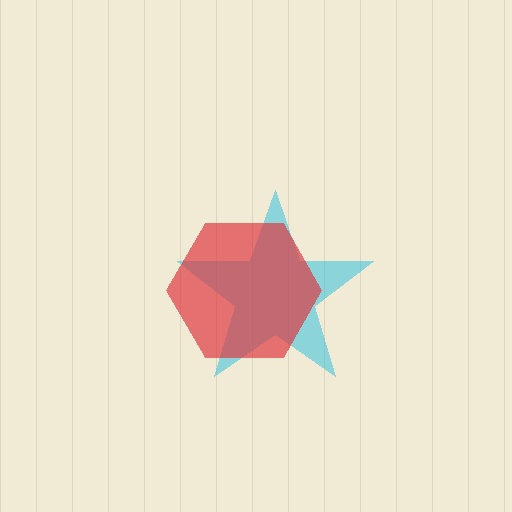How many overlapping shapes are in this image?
There are 2 overlapping shapes in the image.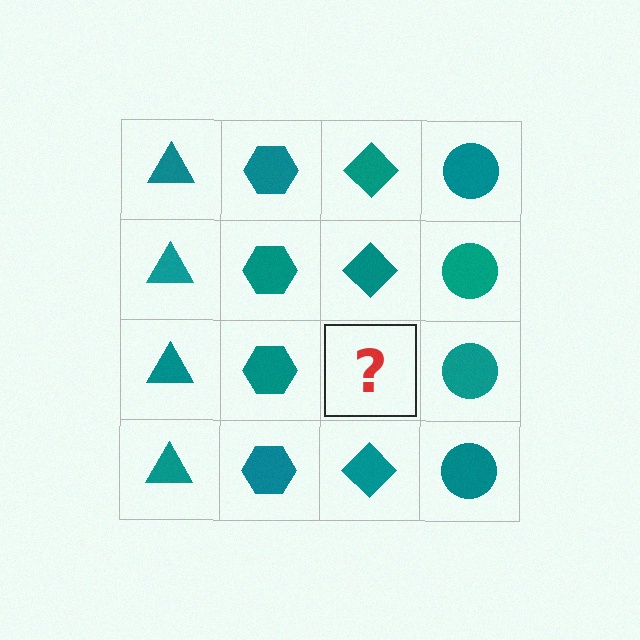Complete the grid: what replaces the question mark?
The question mark should be replaced with a teal diamond.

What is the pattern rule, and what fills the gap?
The rule is that each column has a consistent shape. The gap should be filled with a teal diamond.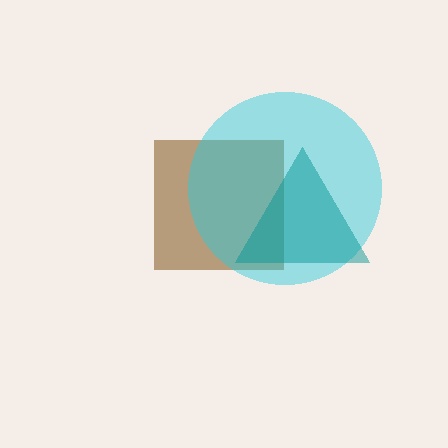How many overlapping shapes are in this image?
There are 3 overlapping shapes in the image.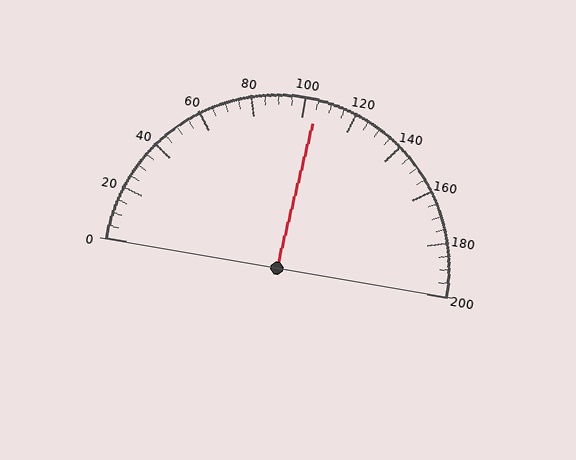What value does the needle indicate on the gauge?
The needle indicates approximately 105.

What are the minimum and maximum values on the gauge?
The gauge ranges from 0 to 200.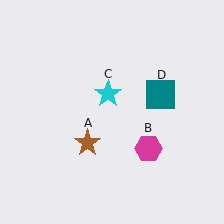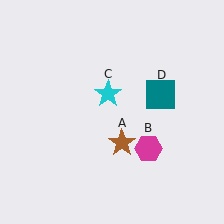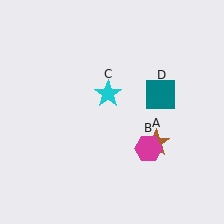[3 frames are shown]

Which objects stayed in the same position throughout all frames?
Magenta hexagon (object B) and cyan star (object C) and teal square (object D) remained stationary.